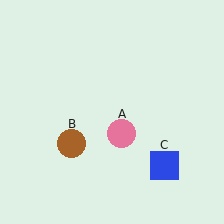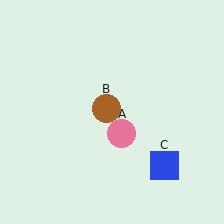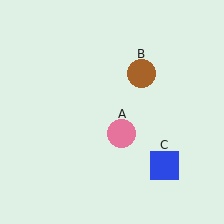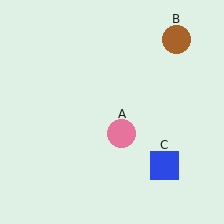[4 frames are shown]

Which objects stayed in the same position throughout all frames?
Pink circle (object A) and blue square (object C) remained stationary.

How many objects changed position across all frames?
1 object changed position: brown circle (object B).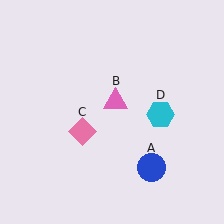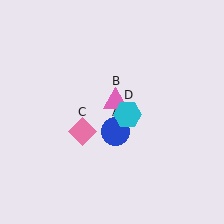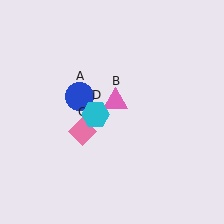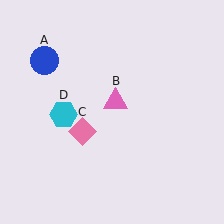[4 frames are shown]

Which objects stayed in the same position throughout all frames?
Pink triangle (object B) and pink diamond (object C) remained stationary.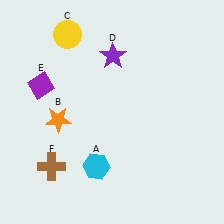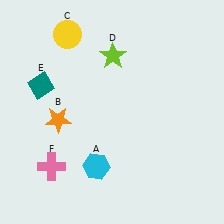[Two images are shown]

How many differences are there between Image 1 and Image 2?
There are 3 differences between the two images.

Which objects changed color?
D changed from purple to lime. E changed from purple to teal. F changed from brown to pink.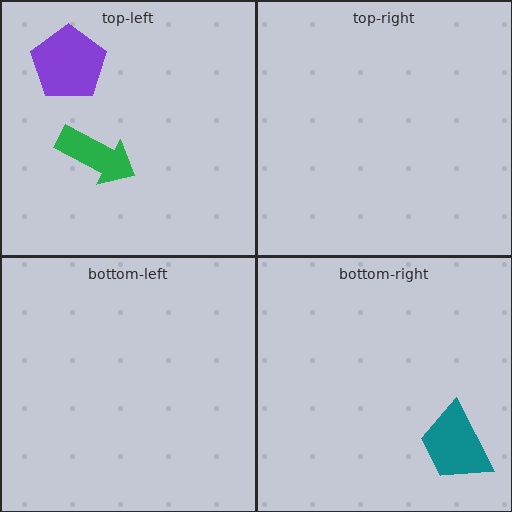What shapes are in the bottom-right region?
The teal trapezoid.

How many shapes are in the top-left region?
2.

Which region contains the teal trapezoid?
The bottom-right region.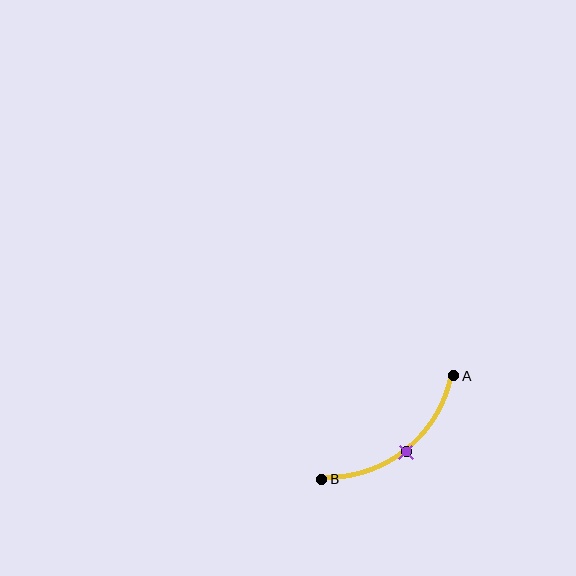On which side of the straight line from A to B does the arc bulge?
The arc bulges below and to the right of the straight line connecting A and B.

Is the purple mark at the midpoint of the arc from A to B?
Yes. The purple mark lies on the arc at equal arc-length from both A and B — it is the arc midpoint.